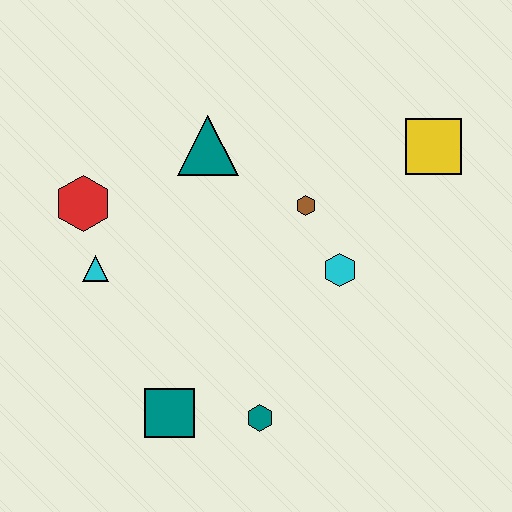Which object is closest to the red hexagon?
The cyan triangle is closest to the red hexagon.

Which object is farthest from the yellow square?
The teal square is farthest from the yellow square.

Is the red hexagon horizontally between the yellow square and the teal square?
No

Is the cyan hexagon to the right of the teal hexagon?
Yes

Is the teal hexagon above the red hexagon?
No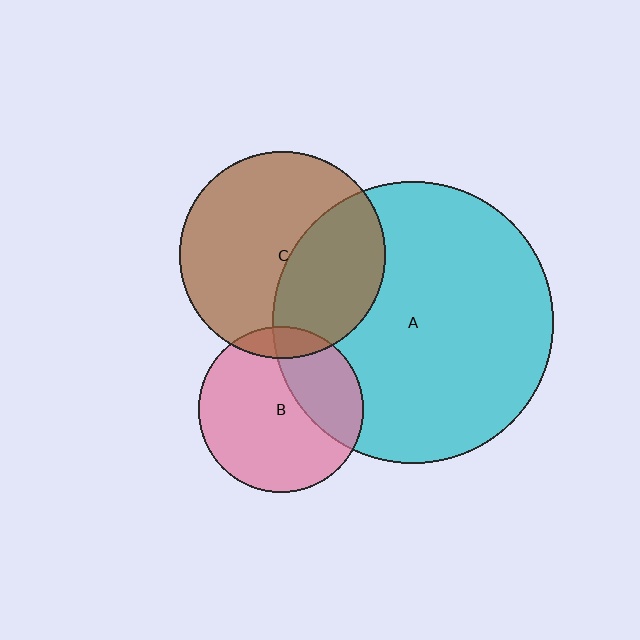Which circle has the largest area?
Circle A (cyan).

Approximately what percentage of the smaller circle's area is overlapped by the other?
Approximately 10%.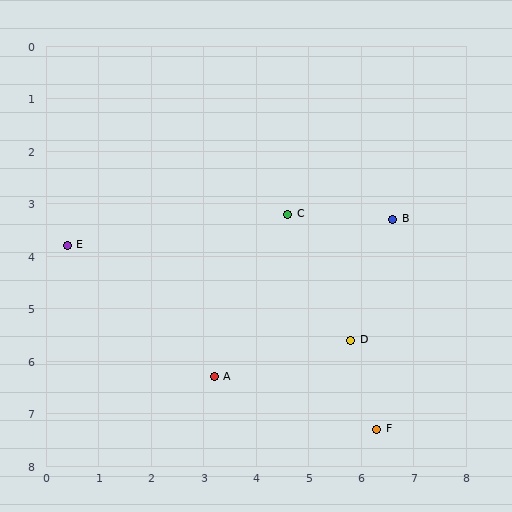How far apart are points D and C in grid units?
Points D and C are about 2.7 grid units apart.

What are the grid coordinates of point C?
Point C is at approximately (4.6, 3.2).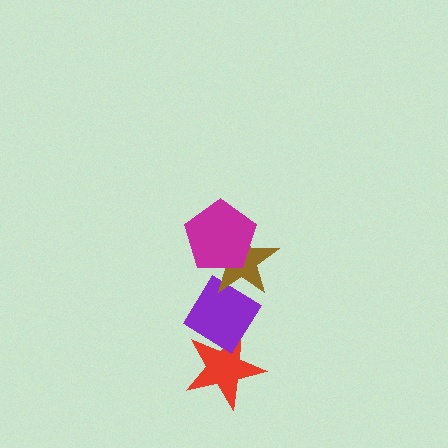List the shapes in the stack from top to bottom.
From top to bottom: the magenta pentagon, the brown star, the purple diamond, the red star.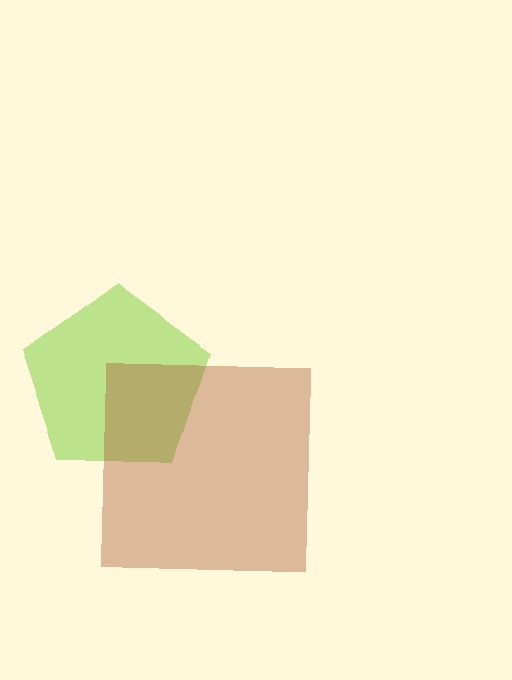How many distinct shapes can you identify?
There are 2 distinct shapes: a lime pentagon, a brown square.